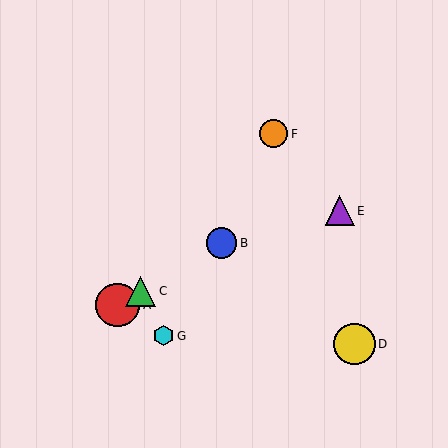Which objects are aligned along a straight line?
Objects A, B, C are aligned along a straight line.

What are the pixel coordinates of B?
Object B is at (221, 243).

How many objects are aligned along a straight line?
3 objects (A, B, C) are aligned along a straight line.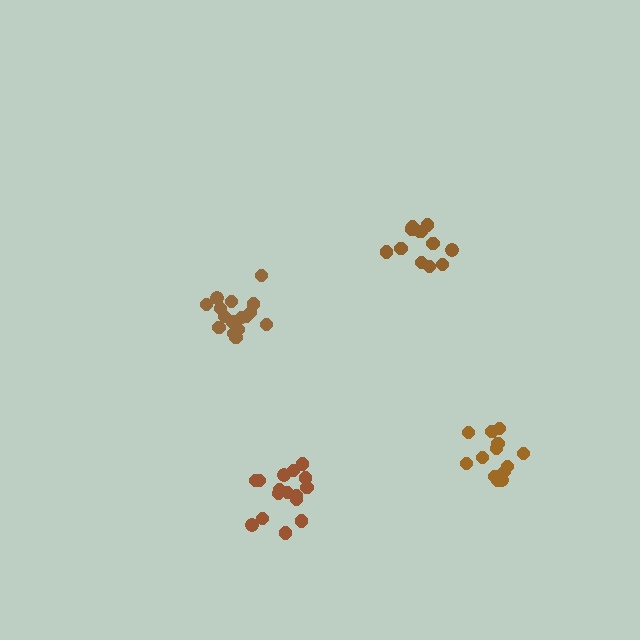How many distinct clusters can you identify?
There are 4 distinct clusters.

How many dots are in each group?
Group 1: 16 dots, Group 2: 13 dots, Group 3: 16 dots, Group 4: 13 dots (58 total).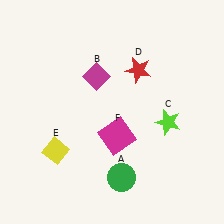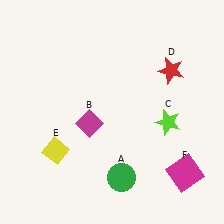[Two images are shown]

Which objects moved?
The objects that moved are: the magenta diamond (B), the red star (D), the magenta square (F).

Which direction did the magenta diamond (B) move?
The magenta diamond (B) moved down.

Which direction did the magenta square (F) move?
The magenta square (F) moved right.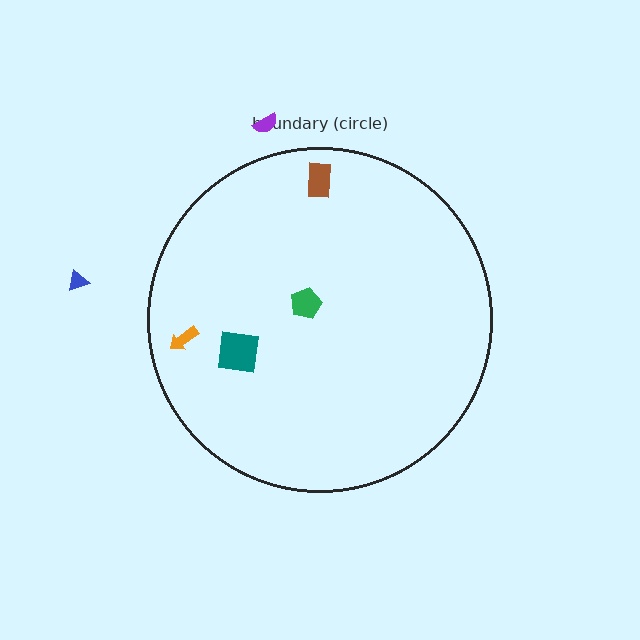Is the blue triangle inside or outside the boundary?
Outside.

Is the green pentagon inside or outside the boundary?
Inside.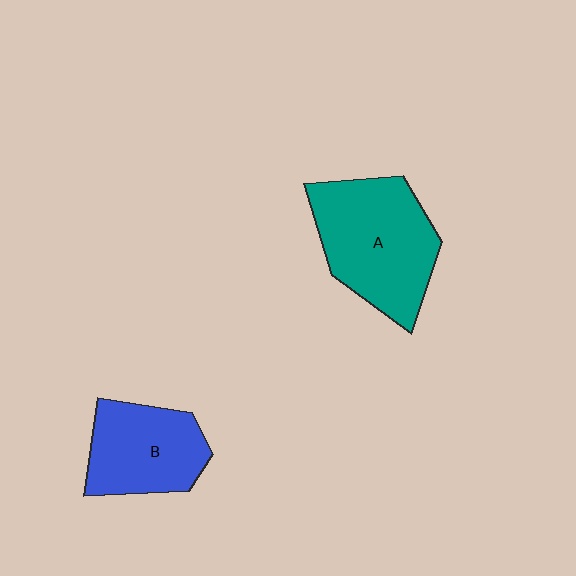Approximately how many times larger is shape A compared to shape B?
Approximately 1.4 times.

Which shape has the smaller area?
Shape B (blue).